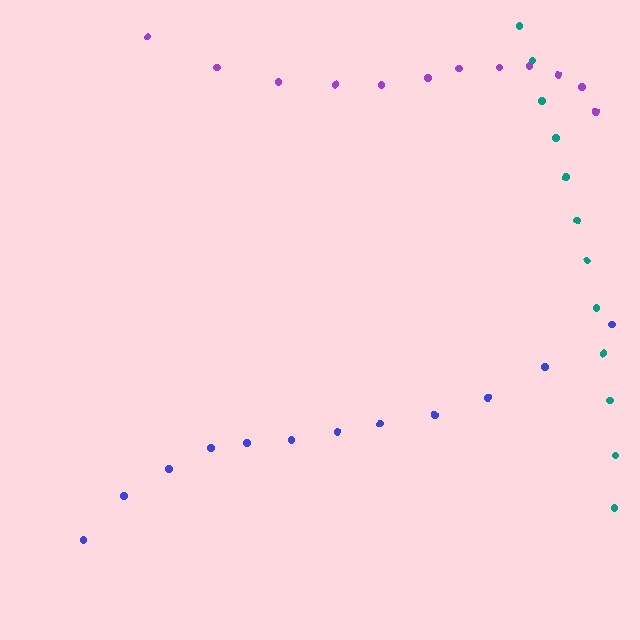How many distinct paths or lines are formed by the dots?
There are 3 distinct paths.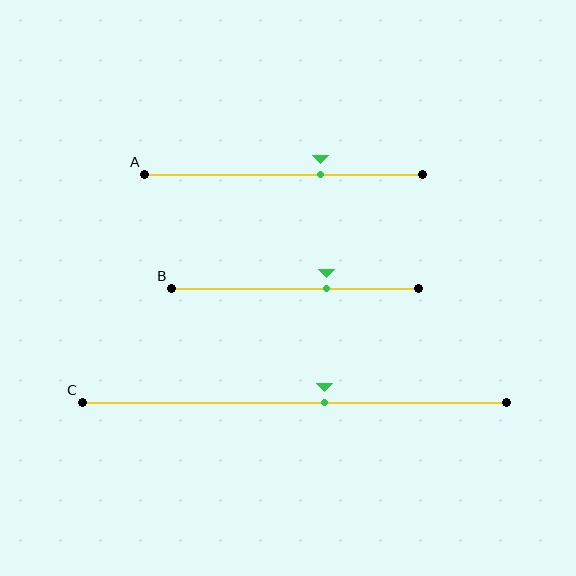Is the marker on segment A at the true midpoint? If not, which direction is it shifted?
No, the marker on segment A is shifted to the right by about 13% of the segment length.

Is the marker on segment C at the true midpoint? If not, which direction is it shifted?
No, the marker on segment C is shifted to the right by about 7% of the segment length.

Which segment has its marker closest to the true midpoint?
Segment C has its marker closest to the true midpoint.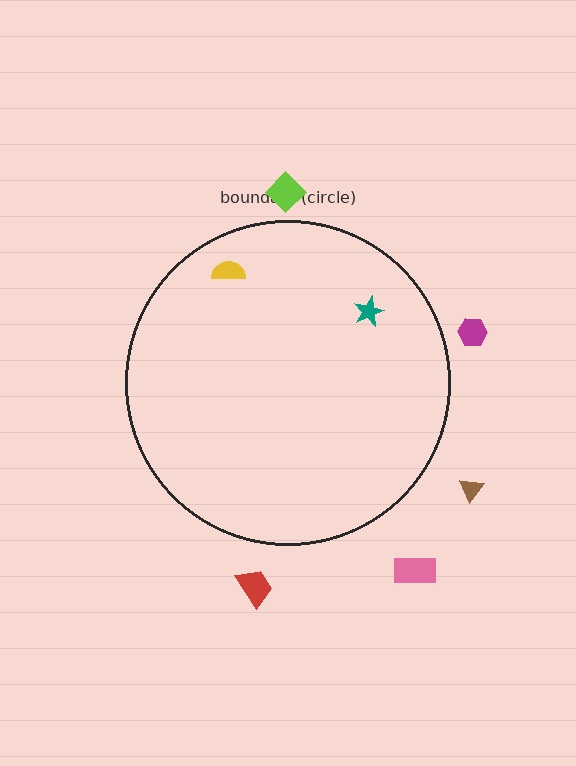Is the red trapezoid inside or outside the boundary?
Outside.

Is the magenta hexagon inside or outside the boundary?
Outside.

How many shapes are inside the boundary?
2 inside, 5 outside.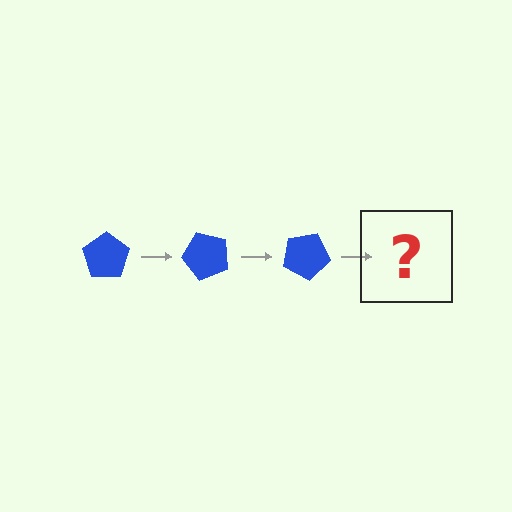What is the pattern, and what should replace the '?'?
The pattern is that the pentagon rotates 50 degrees each step. The '?' should be a blue pentagon rotated 150 degrees.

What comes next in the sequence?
The next element should be a blue pentagon rotated 150 degrees.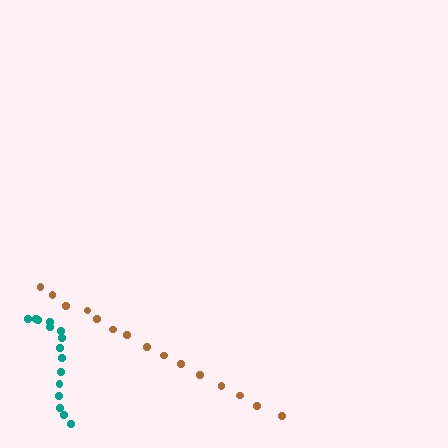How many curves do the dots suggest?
There are 2 distinct paths.